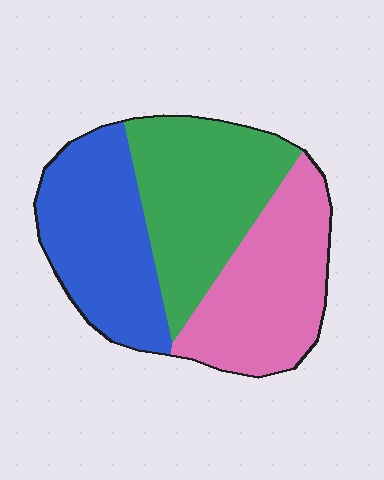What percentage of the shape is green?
Green takes up about one third (1/3) of the shape.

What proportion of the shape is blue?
Blue takes up between a quarter and a half of the shape.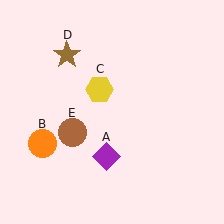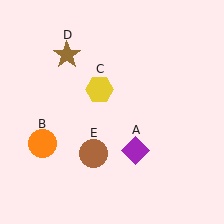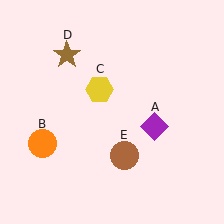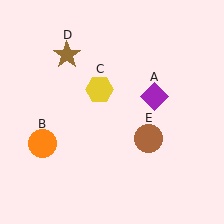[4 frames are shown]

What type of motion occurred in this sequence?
The purple diamond (object A), brown circle (object E) rotated counterclockwise around the center of the scene.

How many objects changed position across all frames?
2 objects changed position: purple diamond (object A), brown circle (object E).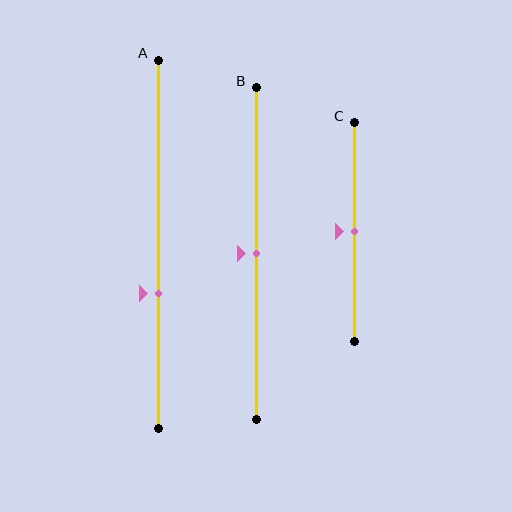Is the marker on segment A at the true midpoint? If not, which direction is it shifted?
No, the marker on segment A is shifted downward by about 13% of the segment length.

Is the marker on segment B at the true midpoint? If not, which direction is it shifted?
Yes, the marker on segment B is at the true midpoint.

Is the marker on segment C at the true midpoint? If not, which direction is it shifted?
Yes, the marker on segment C is at the true midpoint.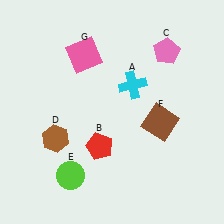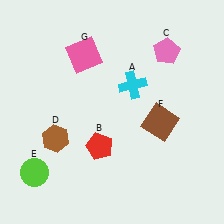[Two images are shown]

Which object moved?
The lime circle (E) moved left.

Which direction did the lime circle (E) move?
The lime circle (E) moved left.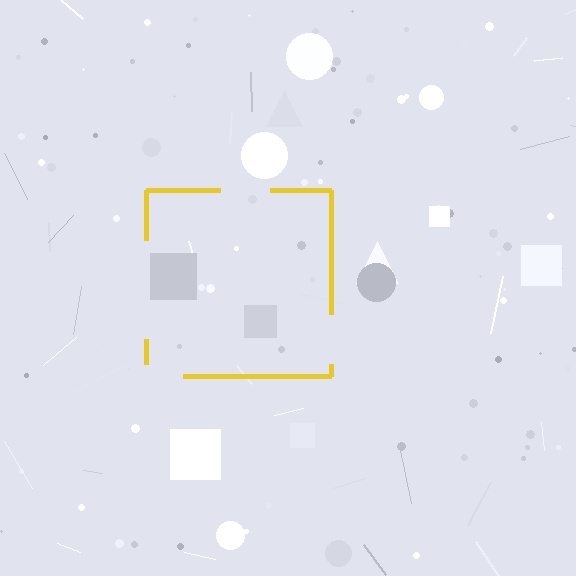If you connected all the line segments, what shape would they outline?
They would outline a square.